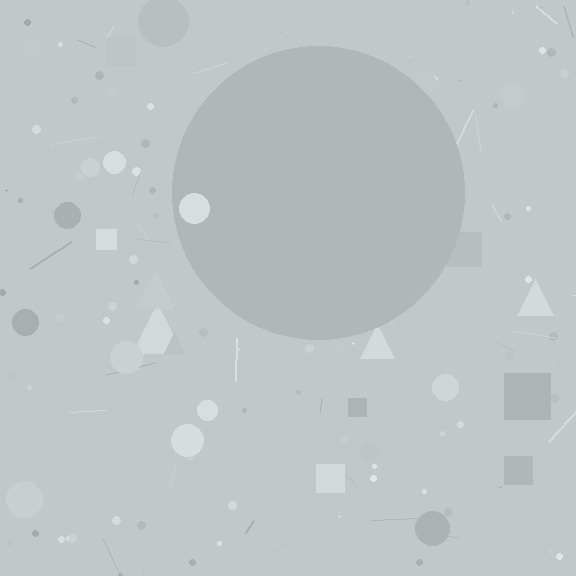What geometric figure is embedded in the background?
A circle is embedded in the background.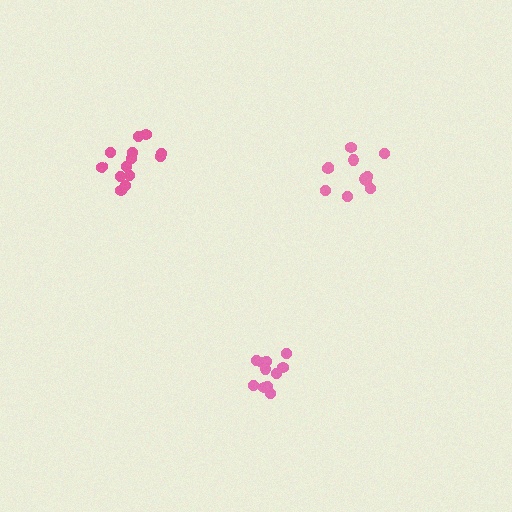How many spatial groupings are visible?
There are 3 spatial groupings.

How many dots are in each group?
Group 1: 11 dots, Group 2: 11 dots, Group 3: 13 dots (35 total).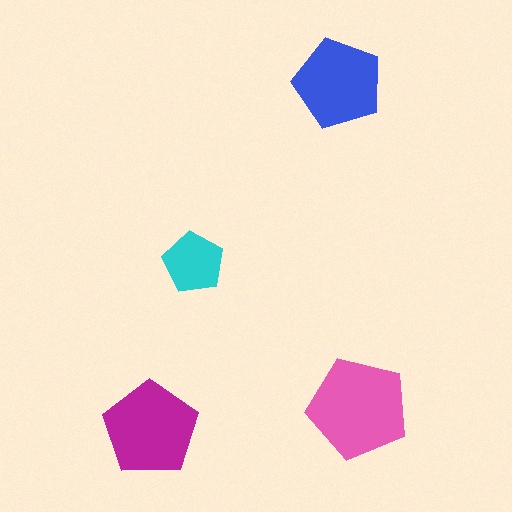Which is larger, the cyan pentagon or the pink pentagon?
The pink one.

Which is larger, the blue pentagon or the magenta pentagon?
The magenta one.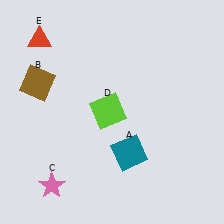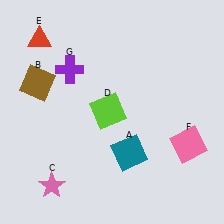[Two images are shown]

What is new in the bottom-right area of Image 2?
A pink square (F) was added in the bottom-right area of Image 2.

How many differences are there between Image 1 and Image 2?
There are 2 differences between the two images.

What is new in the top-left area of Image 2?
A purple cross (G) was added in the top-left area of Image 2.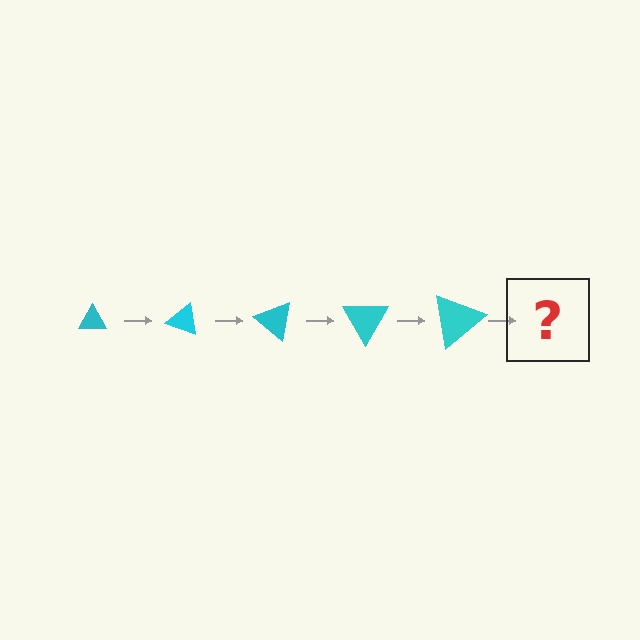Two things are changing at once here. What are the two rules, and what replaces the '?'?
The two rules are that the triangle grows larger each step and it rotates 20 degrees each step. The '?' should be a triangle, larger than the previous one and rotated 100 degrees from the start.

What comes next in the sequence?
The next element should be a triangle, larger than the previous one and rotated 100 degrees from the start.